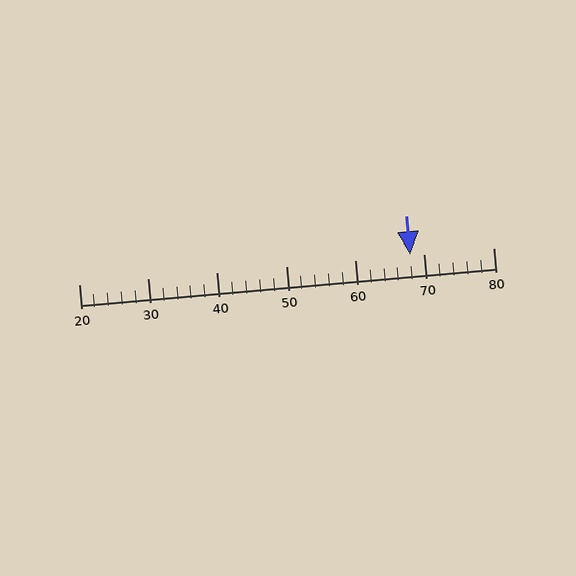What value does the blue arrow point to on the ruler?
The blue arrow points to approximately 68.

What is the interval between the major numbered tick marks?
The major tick marks are spaced 10 units apart.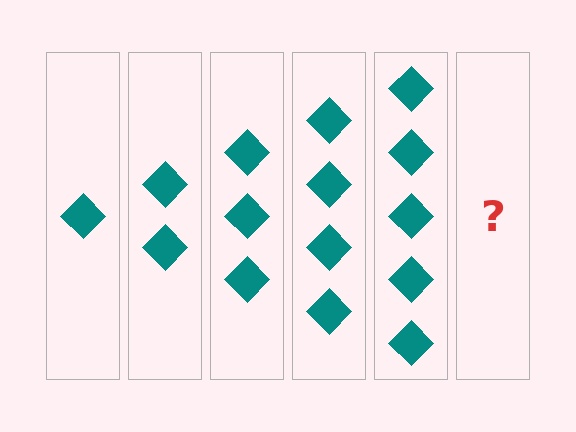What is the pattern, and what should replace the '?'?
The pattern is that each step adds one more diamond. The '?' should be 6 diamonds.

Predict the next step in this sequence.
The next step is 6 diamonds.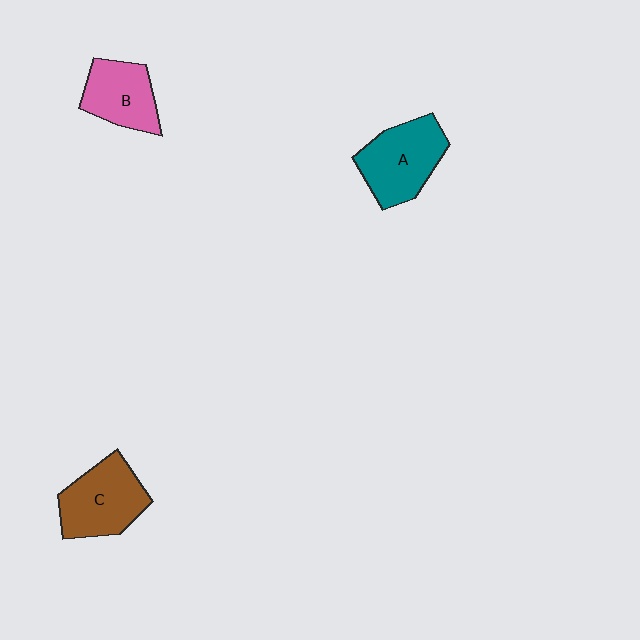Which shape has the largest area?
Shape A (teal).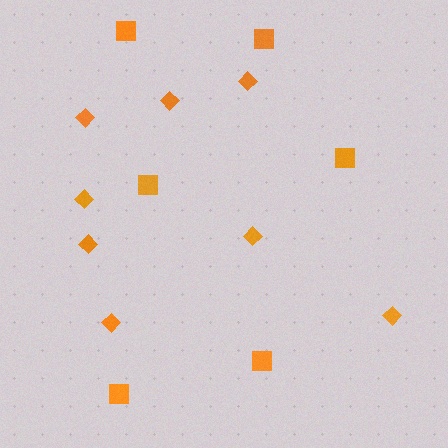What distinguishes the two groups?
There are 2 groups: one group of diamonds (8) and one group of squares (6).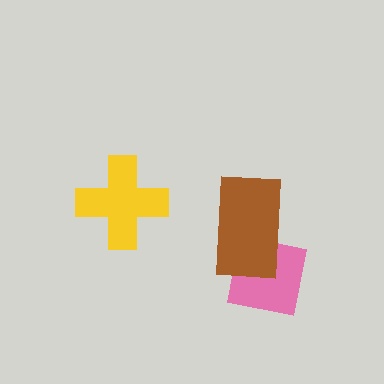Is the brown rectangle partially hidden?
No, no other shape covers it.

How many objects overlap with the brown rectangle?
1 object overlaps with the brown rectangle.